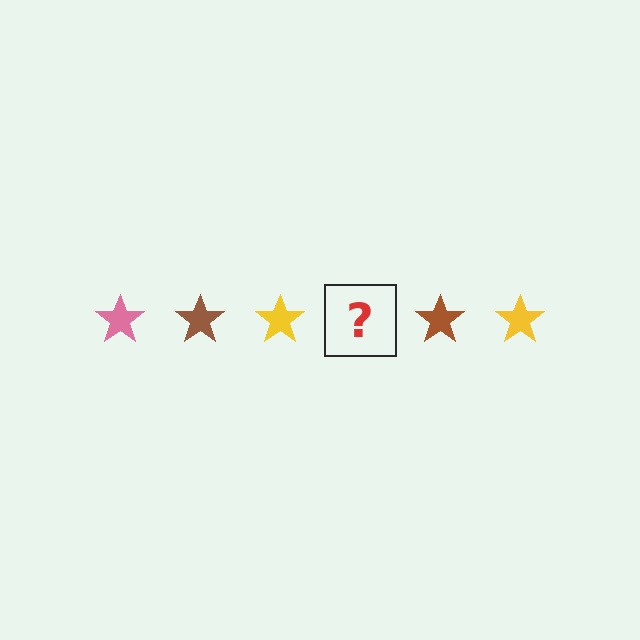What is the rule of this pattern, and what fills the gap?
The rule is that the pattern cycles through pink, brown, yellow stars. The gap should be filled with a pink star.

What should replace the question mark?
The question mark should be replaced with a pink star.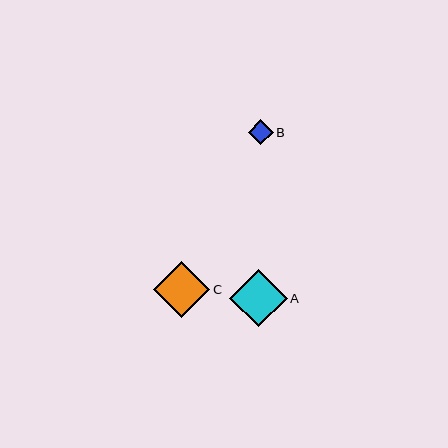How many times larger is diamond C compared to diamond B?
Diamond C is approximately 2.3 times the size of diamond B.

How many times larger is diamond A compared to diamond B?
Diamond A is approximately 2.3 times the size of diamond B.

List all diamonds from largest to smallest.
From largest to smallest: A, C, B.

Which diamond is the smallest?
Diamond B is the smallest with a size of approximately 25 pixels.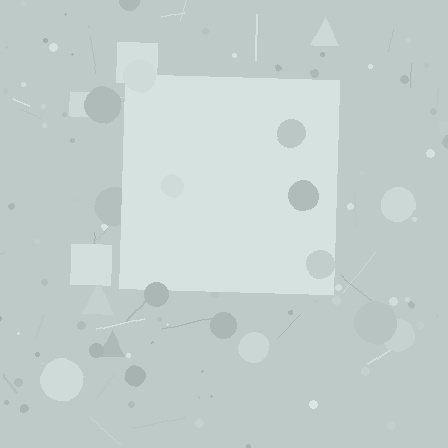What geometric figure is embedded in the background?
A square is embedded in the background.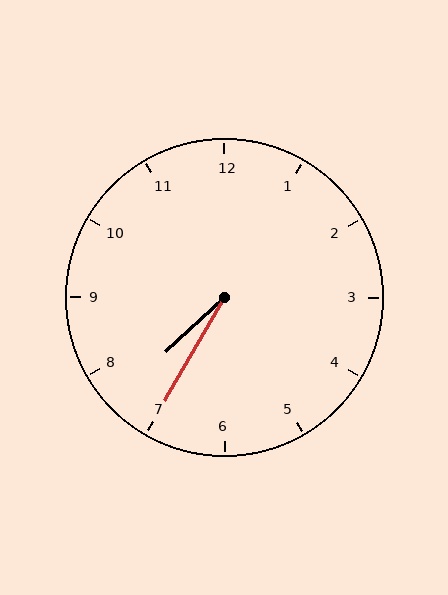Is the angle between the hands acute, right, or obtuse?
It is acute.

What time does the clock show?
7:35.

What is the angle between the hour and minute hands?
Approximately 18 degrees.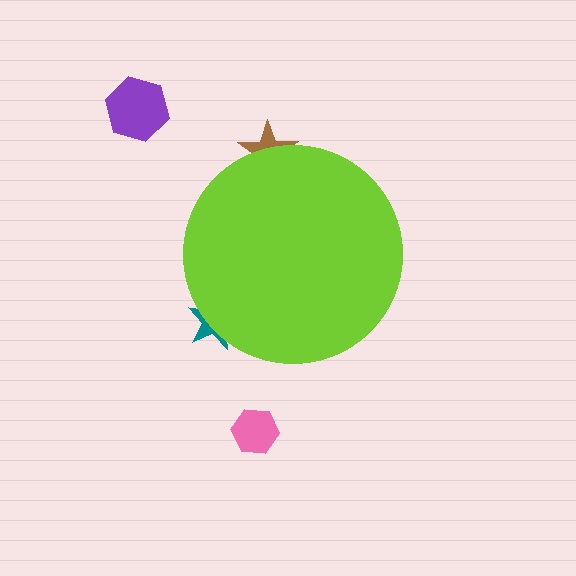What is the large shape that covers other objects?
A lime circle.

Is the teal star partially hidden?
Yes, the teal star is partially hidden behind the lime circle.